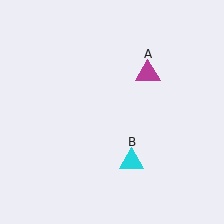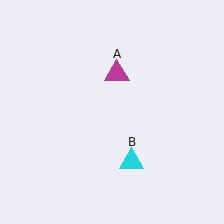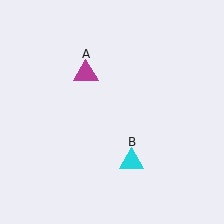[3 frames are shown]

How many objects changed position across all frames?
1 object changed position: magenta triangle (object A).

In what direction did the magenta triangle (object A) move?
The magenta triangle (object A) moved left.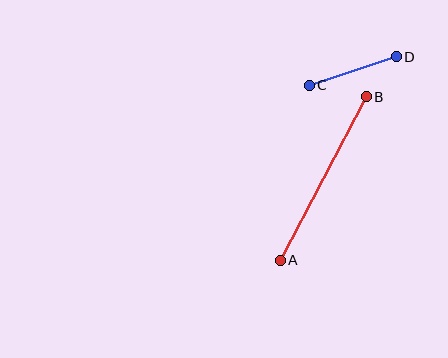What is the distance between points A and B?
The distance is approximately 185 pixels.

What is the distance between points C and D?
The distance is approximately 91 pixels.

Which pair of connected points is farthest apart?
Points A and B are farthest apart.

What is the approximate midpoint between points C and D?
The midpoint is at approximately (353, 71) pixels.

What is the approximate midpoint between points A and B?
The midpoint is at approximately (323, 178) pixels.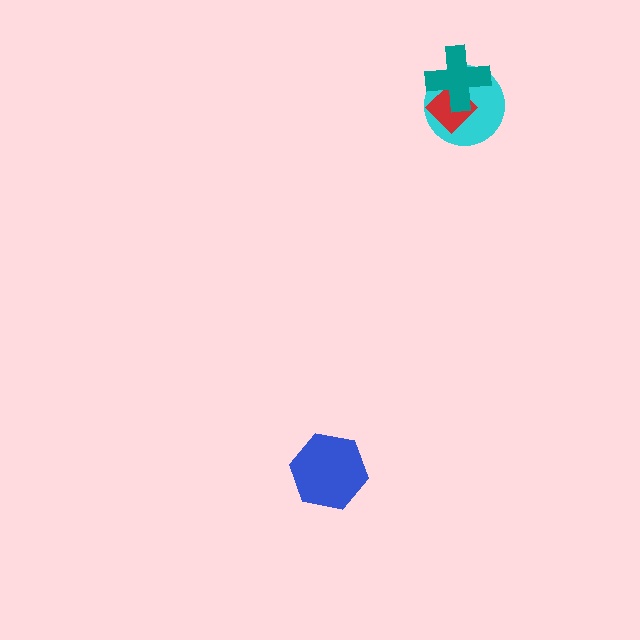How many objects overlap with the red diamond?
2 objects overlap with the red diamond.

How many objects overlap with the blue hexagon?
0 objects overlap with the blue hexagon.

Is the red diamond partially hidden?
Yes, it is partially covered by another shape.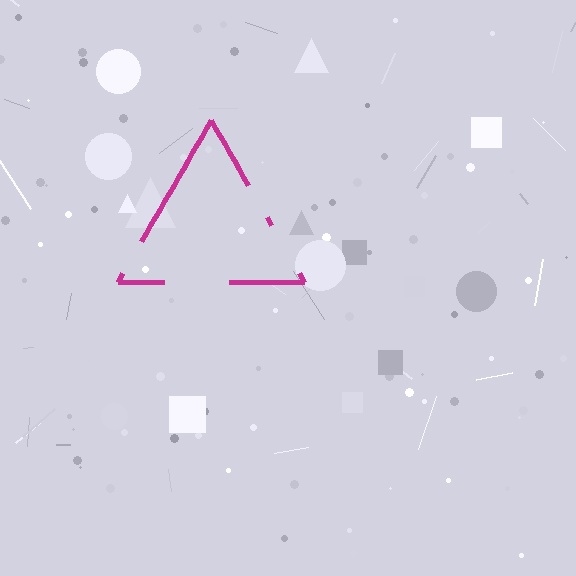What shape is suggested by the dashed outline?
The dashed outline suggests a triangle.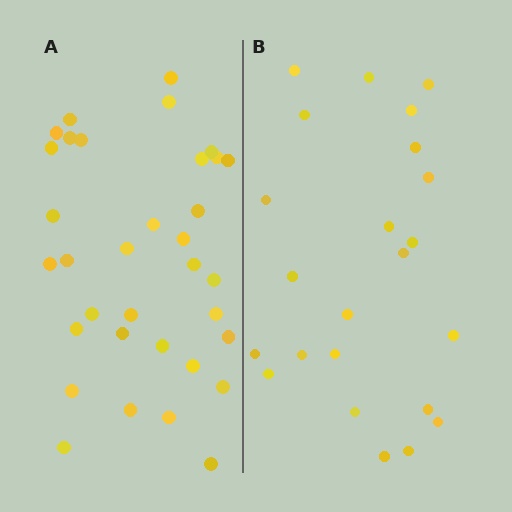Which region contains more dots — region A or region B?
Region A (the left region) has more dots.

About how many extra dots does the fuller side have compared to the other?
Region A has roughly 12 or so more dots than region B.